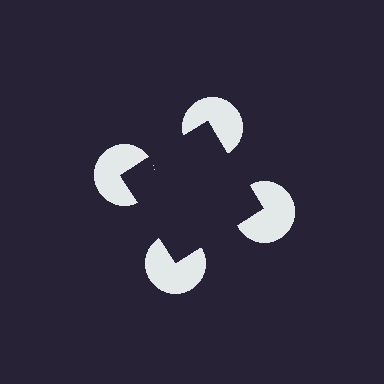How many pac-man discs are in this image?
There are 4 — one at each vertex of the illusory square.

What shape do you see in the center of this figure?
An illusory square — its edges are inferred from the aligned wedge cuts in the pac-man discs, not physically drawn.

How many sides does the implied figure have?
4 sides.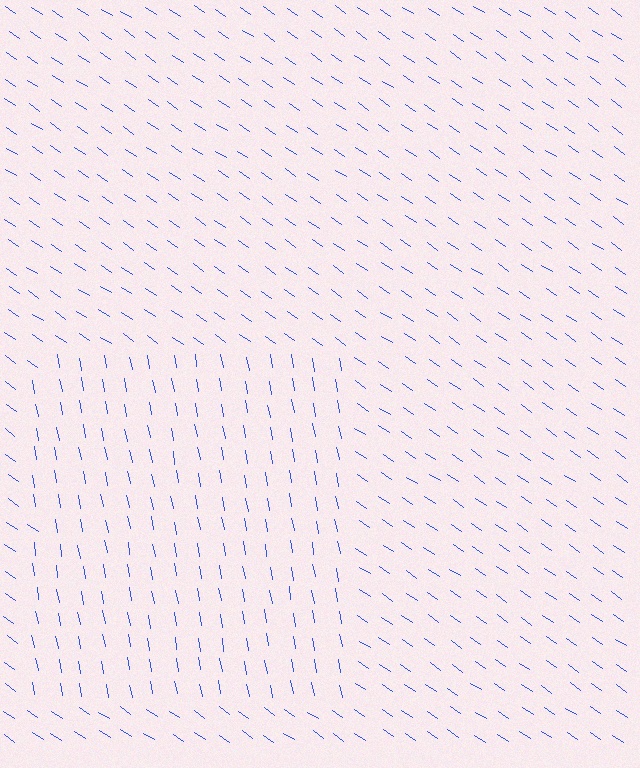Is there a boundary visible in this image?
Yes, there is a texture boundary formed by a change in line orientation.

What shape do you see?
I see a rectangle.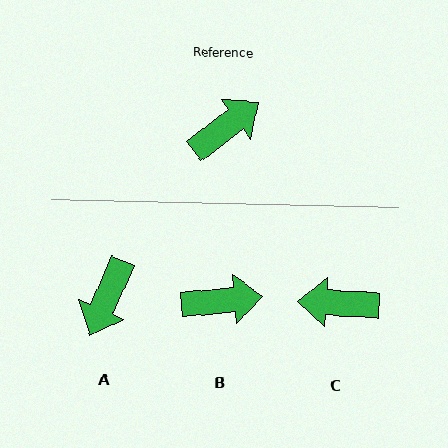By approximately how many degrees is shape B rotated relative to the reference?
Approximately 32 degrees clockwise.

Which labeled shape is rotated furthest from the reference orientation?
A, about 152 degrees away.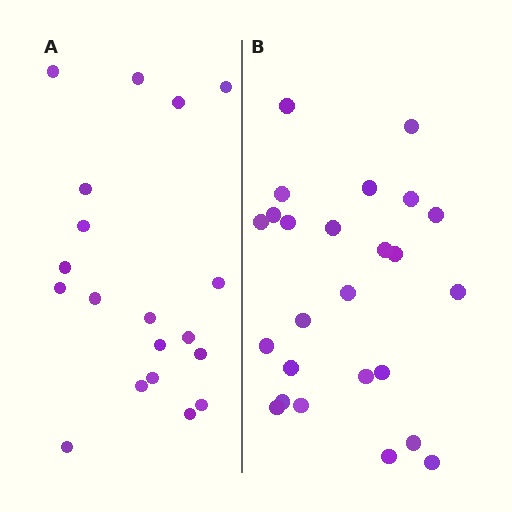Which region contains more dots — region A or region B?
Region B (the right region) has more dots.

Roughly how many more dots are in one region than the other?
Region B has about 6 more dots than region A.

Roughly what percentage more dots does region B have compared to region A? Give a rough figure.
About 30% more.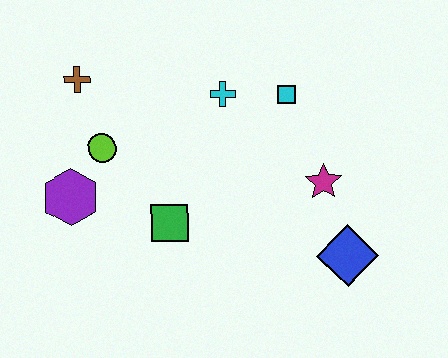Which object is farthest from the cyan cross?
The blue diamond is farthest from the cyan cross.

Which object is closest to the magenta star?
The blue diamond is closest to the magenta star.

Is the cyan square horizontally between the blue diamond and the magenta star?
No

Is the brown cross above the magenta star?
Yes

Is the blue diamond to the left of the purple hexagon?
No